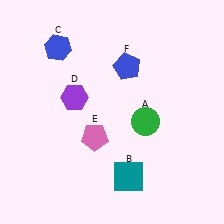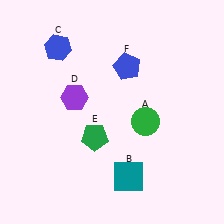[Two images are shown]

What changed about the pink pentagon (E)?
In Image 1, E is pink. In Image 2, it changed to green.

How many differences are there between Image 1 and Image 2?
There is 1 difference between the two images.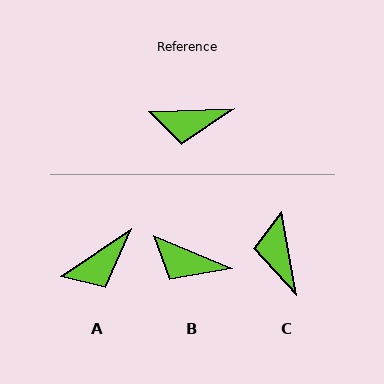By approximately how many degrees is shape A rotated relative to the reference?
Approximately 32 degrees counter-clockwise.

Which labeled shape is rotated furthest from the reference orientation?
C, about 82 degrees away.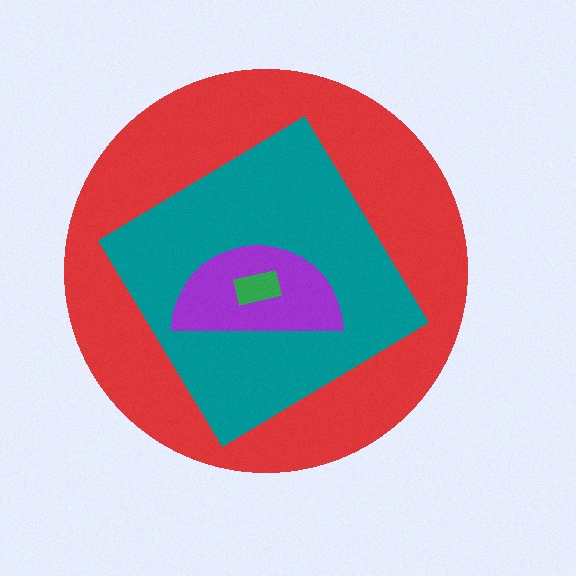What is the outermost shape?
The red circle.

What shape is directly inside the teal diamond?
The purple semicircle.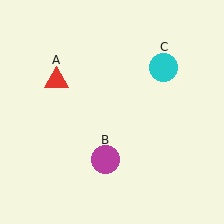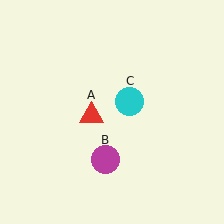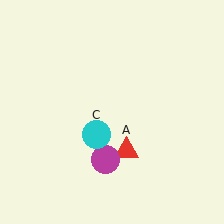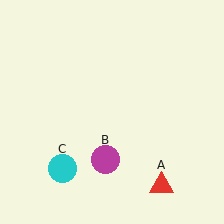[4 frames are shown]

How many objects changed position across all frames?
2 objects changed position: red triangle (object A), cyan circle (object C).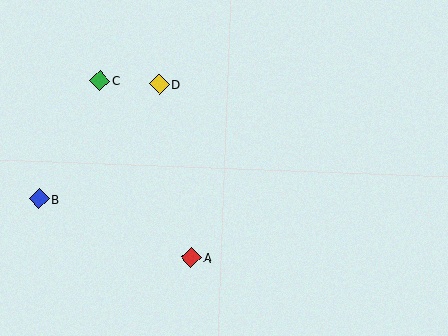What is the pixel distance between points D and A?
The distance between D and A is 176 pixels.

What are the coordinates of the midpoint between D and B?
The midpoint between D and B is at (99, 141).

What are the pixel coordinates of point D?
Point D is at (160, 84).